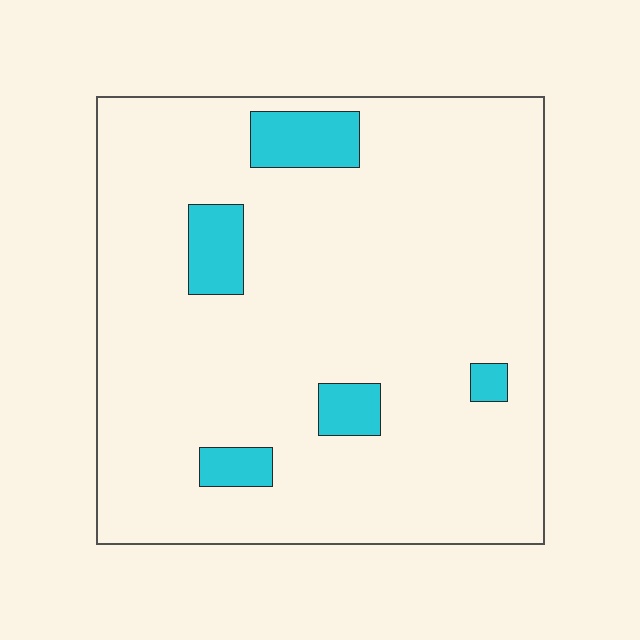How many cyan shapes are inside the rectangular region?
5.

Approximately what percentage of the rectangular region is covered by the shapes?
Approximately 10%.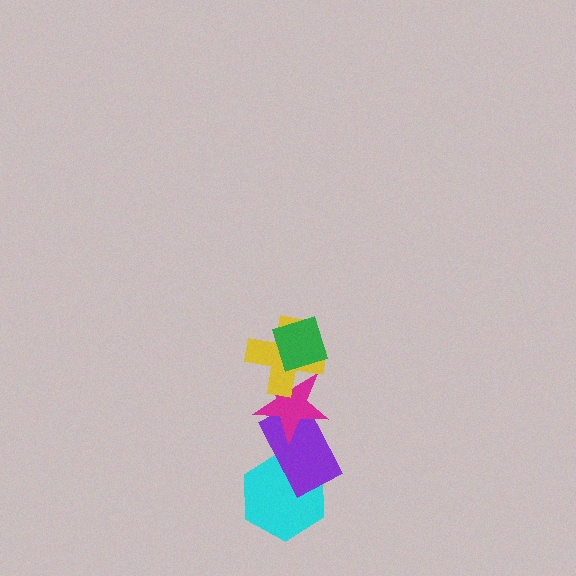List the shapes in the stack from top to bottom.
From top to bottom: the green diamond, the yellow cross, the magenta star, the purple rectangle, the cyan hexagon.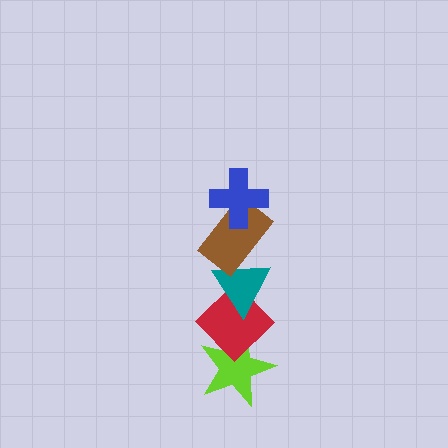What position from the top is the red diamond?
The red diamond is 4th from the top.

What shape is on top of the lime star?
The red diamond is on top of the lime star.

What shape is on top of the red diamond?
The teal triangle is on top of the red diamond.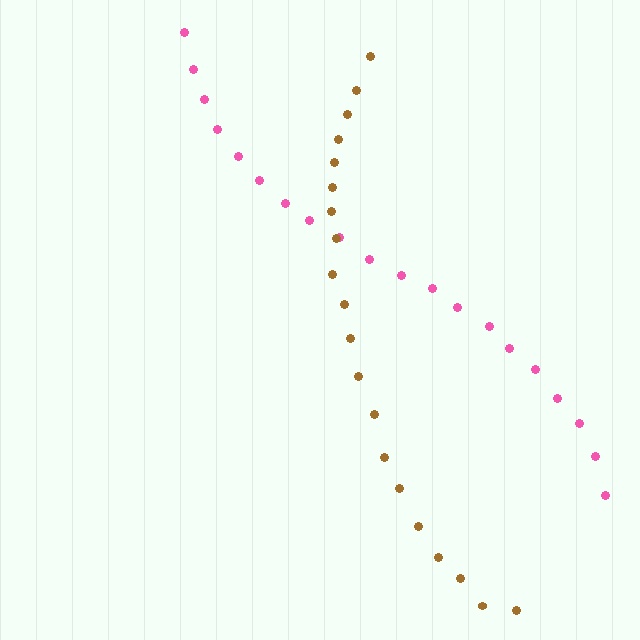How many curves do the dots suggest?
There are 2 distinct paths.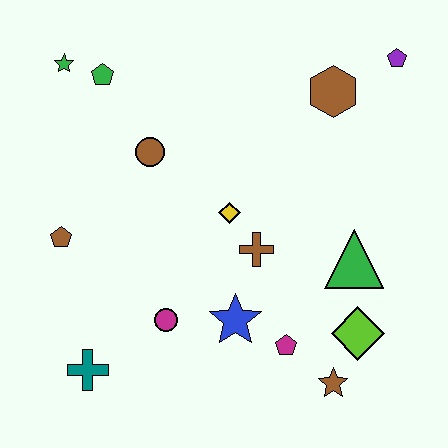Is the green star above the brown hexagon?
Yes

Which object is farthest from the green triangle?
The green star is farthest from the green triangle.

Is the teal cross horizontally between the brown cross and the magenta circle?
No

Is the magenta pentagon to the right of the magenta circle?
Yes